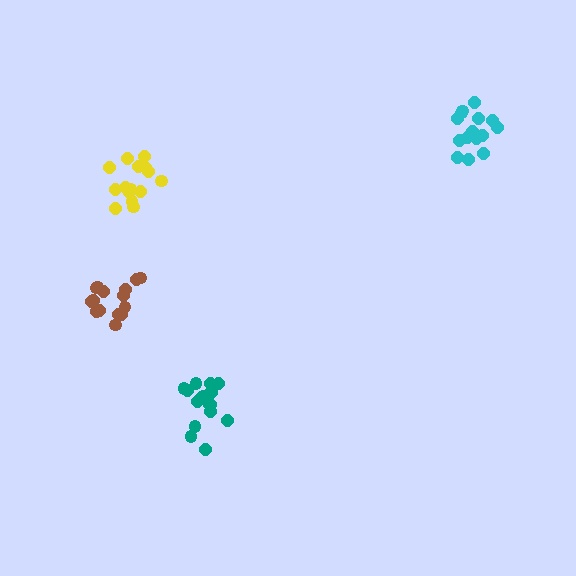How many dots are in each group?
Group 1: 17 dots, Group 2: 15 dots, Group 3: 15 dots, Group 4: 15 dots (62 total).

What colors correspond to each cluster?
The clusters are colored: teal, yellow, cyan, brown.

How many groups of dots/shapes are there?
There are 4 groups.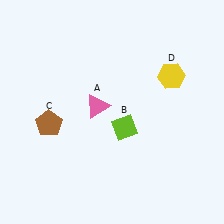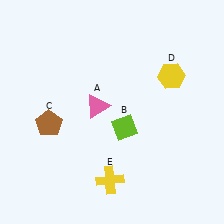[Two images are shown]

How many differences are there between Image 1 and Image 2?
There is 1 difference between the two images.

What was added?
A yellow cross (E) was added in Image 2.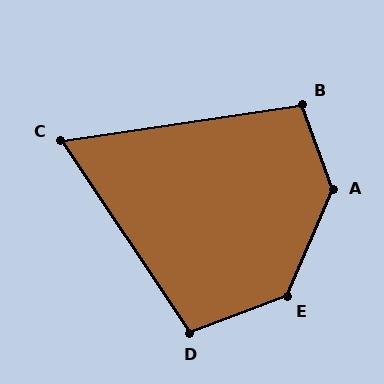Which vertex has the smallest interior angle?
C, at approximately 65 degrees.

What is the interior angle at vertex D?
Approximately 103 degrees (obtuse).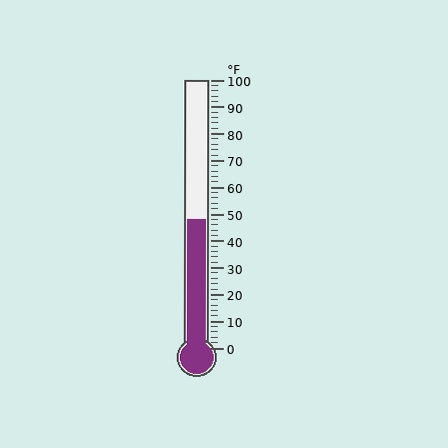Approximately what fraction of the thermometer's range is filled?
The thermometer is filled to approximately 50% of its range.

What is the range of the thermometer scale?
The thermometer scale ranges from 0°F to 100°F.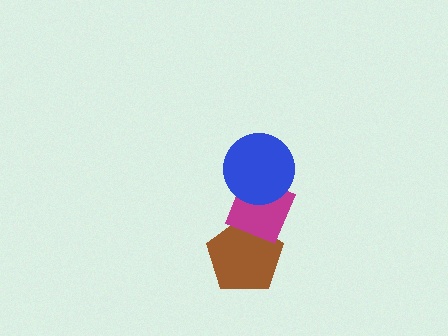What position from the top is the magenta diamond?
The magenta diamond is 2nd from the top.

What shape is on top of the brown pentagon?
The magenta diamond is on top of the brown pentagon.